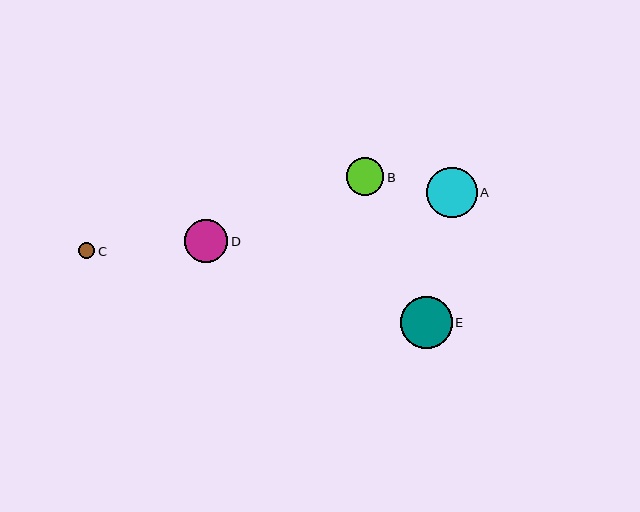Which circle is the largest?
Circle E is the largest with a size of approximately 52 pixels.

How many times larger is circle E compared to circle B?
Circle E is approximately 1.4 times the size of circle B.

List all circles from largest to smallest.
From largest to smallest: E, A, D, B, C.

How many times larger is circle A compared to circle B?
Circle A is approximately 1.3 times the size of circle B.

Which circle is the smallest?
Circle C is the smallest with a size of approximately 16 pixels.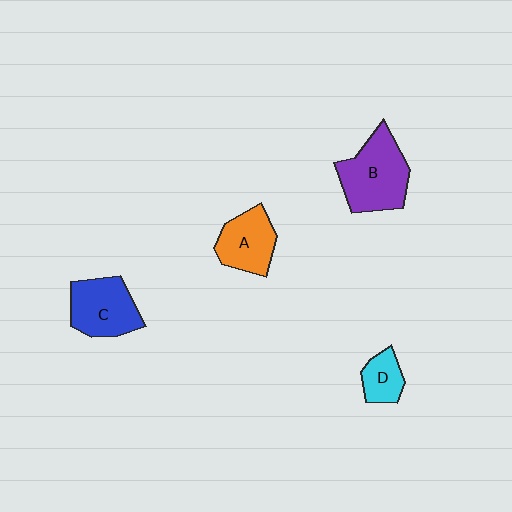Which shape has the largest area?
Shape B (purple).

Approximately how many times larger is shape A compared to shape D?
Approximately 1.6 times.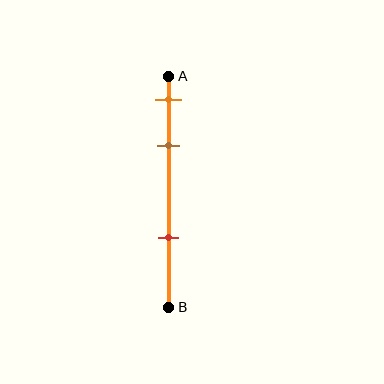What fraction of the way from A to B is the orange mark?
The orange mark is approximately 10% (0.1) of the way from A to B.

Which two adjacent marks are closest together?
The orange and brown marks are the closest adjacent pair.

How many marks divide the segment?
There are 3 marks dividing the segment.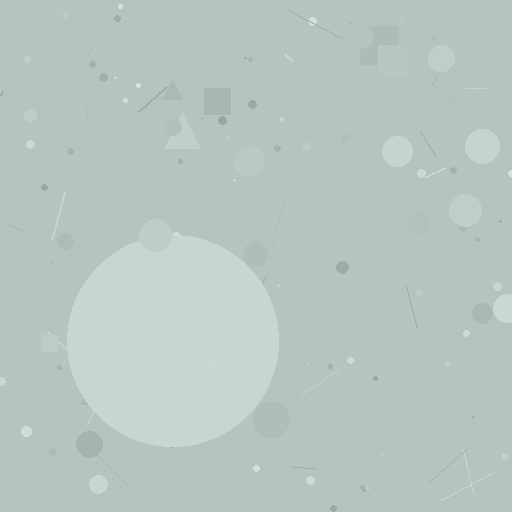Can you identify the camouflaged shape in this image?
The camouflaged shape is a circle.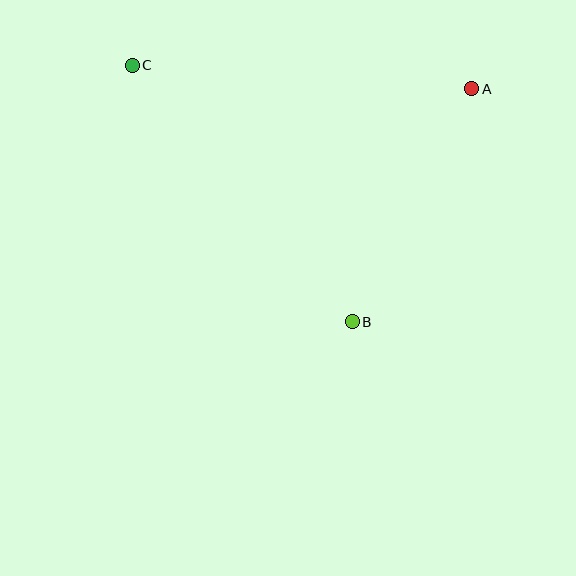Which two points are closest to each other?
Points A and B are closest to each other.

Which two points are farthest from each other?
Points A and C are farthest from each other.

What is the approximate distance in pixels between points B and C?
The distance between B and C is approximately 338 pixels.